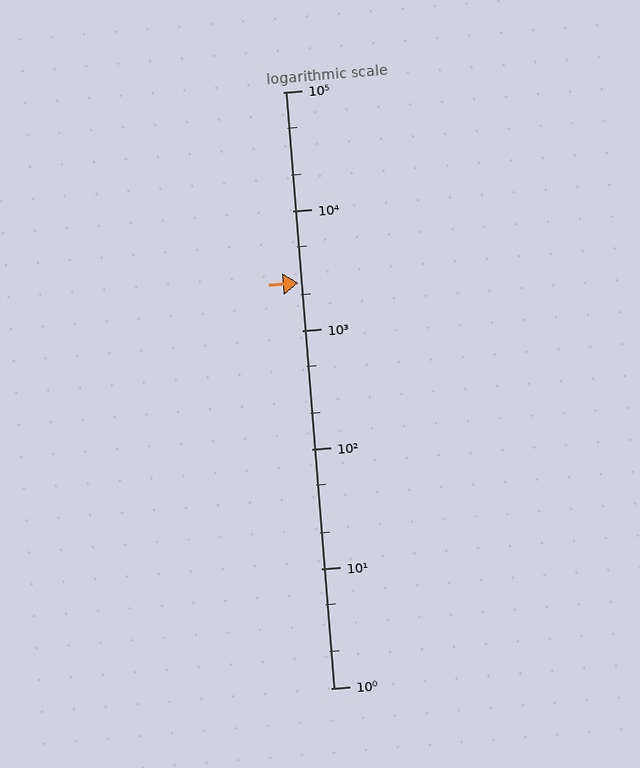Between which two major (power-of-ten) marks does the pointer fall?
The pointer is between 1000 and 10000.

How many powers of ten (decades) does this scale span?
The scale spans 5 decades, from 1 to 100000.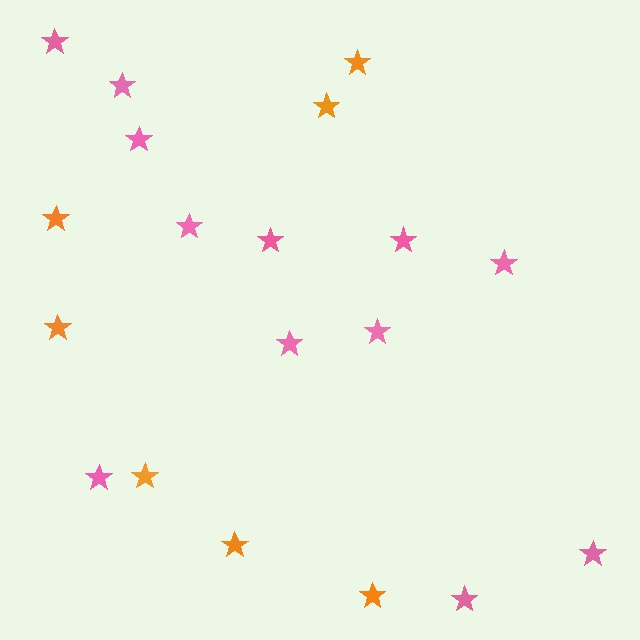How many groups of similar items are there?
There are 2 groups: one group of pink stars (12) and one group of orange stars (7).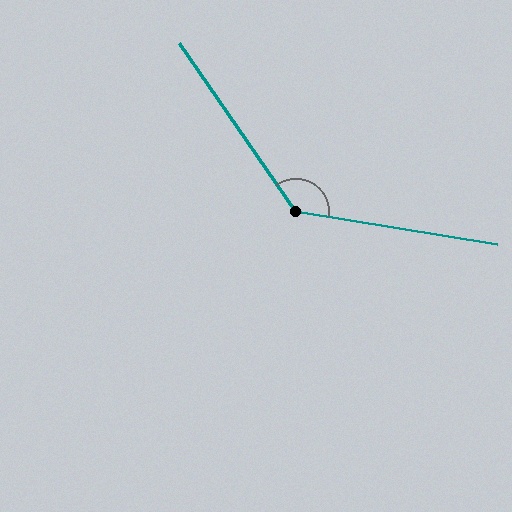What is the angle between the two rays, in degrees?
Approximately 134 degrees.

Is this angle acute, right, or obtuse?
It is obtuse.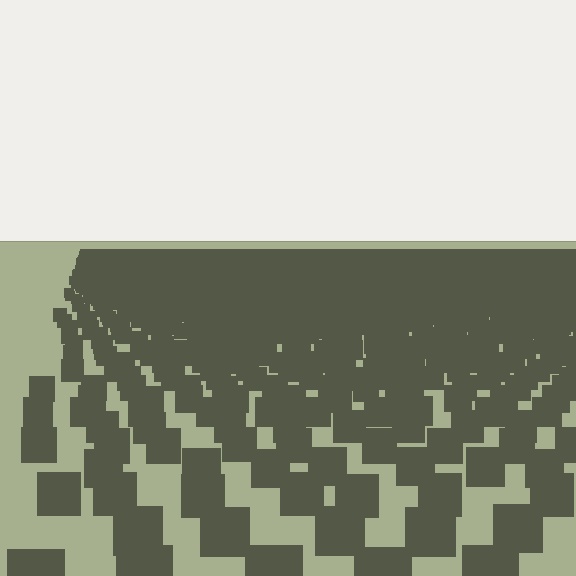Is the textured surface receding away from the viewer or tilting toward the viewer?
The surface is receding away from the viewer. Texture elements get smaller and denser toward the top.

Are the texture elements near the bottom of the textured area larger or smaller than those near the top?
Larger. Near the bottom, elements are closer to the viewer and appear at a bigger on-screen size.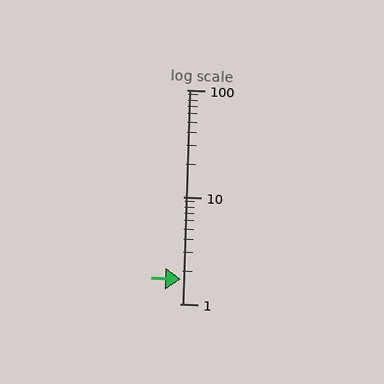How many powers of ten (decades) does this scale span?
The scale spans 2 decades, from 1 to 100.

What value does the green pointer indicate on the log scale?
The pointer indicates approximately 1.7.